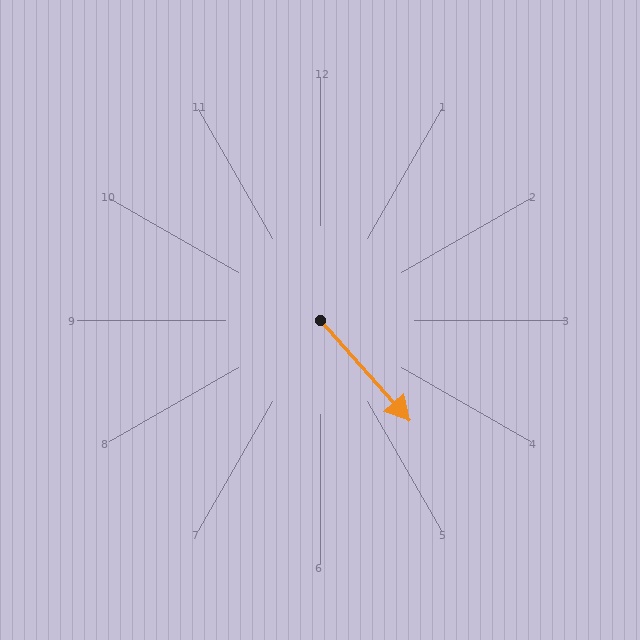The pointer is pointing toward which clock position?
Roughly 5 o'clock.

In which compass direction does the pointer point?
Southeast.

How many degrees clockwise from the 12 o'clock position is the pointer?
Approximately 138 degrees.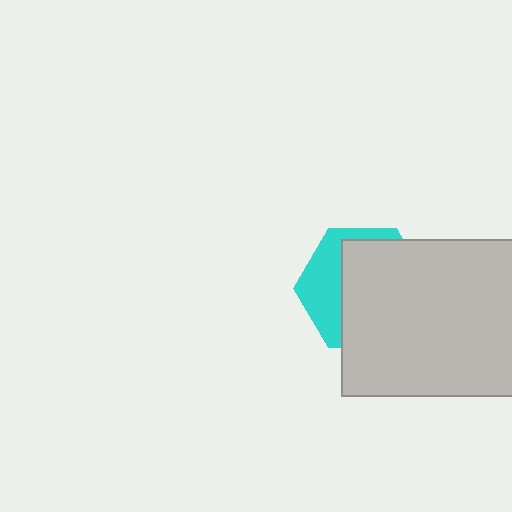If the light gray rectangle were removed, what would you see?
You would see the complete cyan hexagon.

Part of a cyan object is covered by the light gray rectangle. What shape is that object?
It is a hexagon.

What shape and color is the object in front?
The object in front is a light gray rectangle.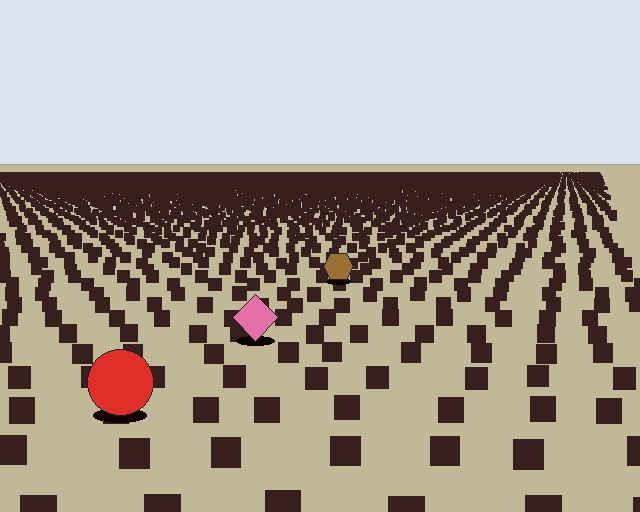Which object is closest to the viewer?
The red circle is closest. The texture marks near it are larger and more spread out.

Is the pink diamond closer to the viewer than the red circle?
No. The red circle is closer — you can tell from the texture gradient: the ground texture is coarser near it.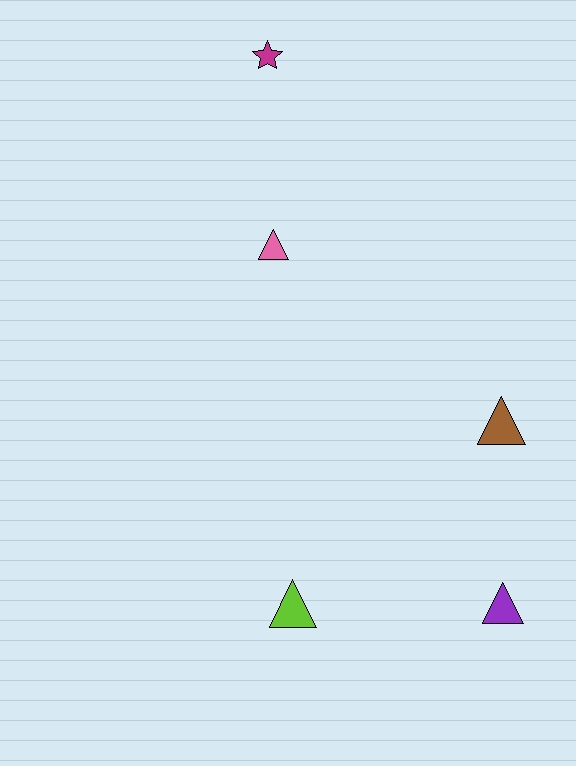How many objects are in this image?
There are 5 objects.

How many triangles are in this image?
There are 4 triangles.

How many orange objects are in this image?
There are no orange objects.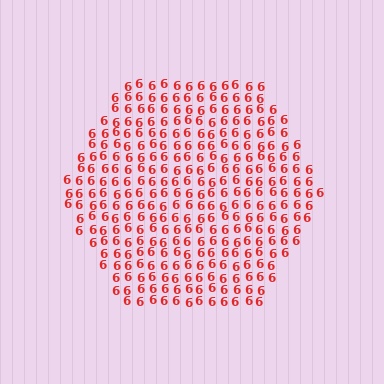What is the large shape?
The large shape is a hexagon.